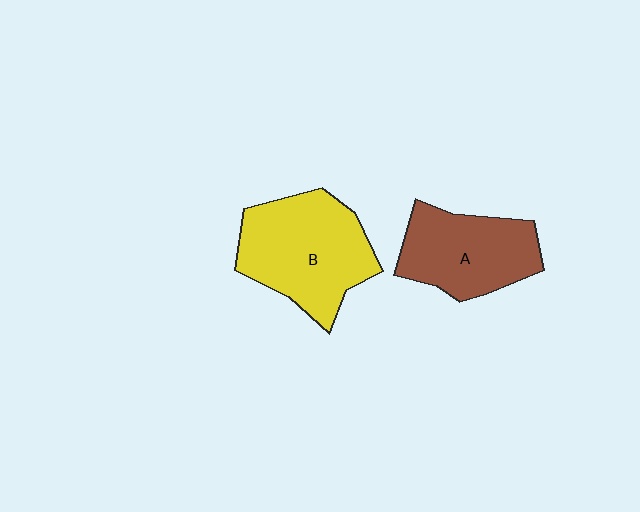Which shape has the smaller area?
Shape A (brown).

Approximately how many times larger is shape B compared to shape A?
Approximately 1.3 times.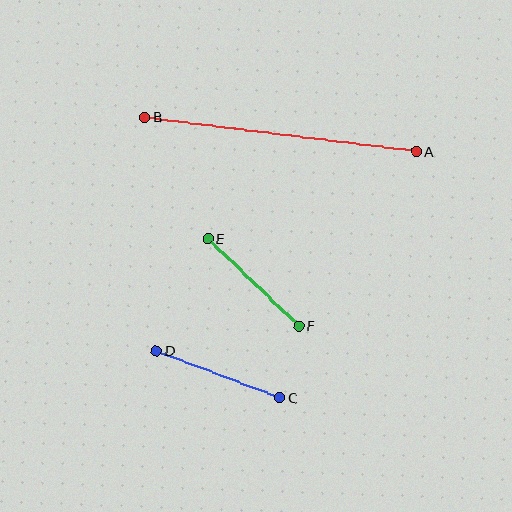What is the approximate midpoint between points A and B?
The midpoint is at approximately (280, 134) pixels.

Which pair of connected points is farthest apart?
Points A and B are farthest apart.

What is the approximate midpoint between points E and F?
The midpoint is at approximately (253, 282) pixels.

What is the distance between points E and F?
The distance is approximately 126 pixels.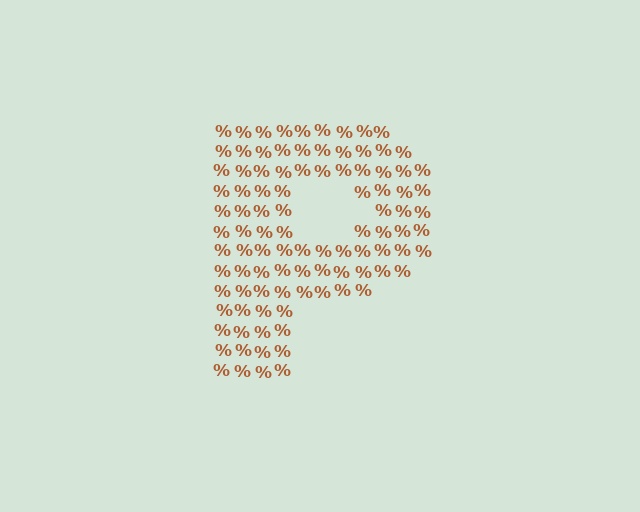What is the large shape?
The large shape is the letter P.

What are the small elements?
The small elements are percent signs.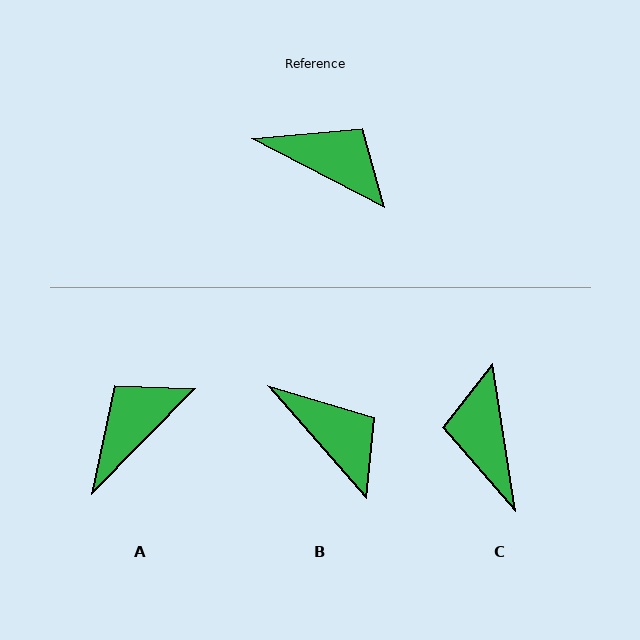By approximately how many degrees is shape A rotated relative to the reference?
Approximately 73 degrees counter-clockwise.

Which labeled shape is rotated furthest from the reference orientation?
C, about 126 degrees away.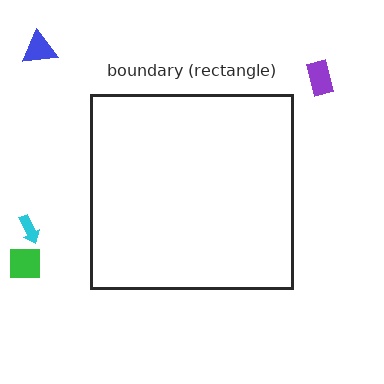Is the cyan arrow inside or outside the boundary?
Outside.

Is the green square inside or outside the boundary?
Outside.